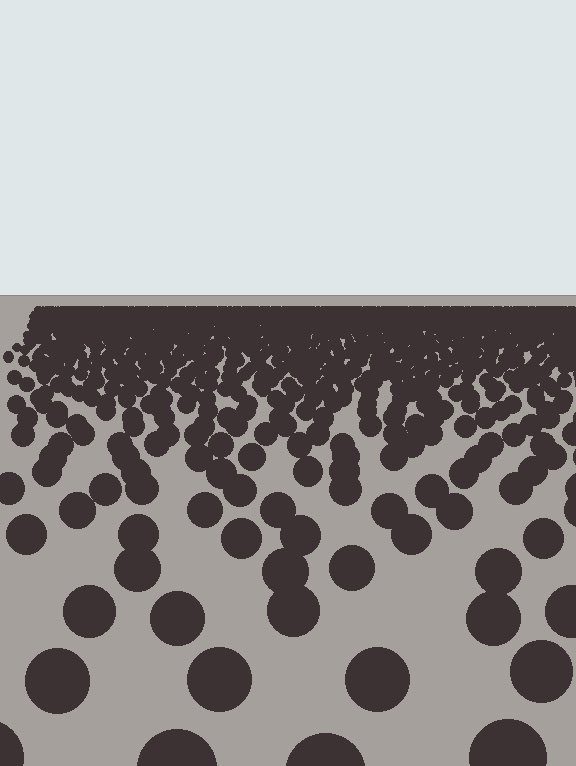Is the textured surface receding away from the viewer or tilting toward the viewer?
The surface is receding away from the viewer. Texture elements get smaller and denser toward the top.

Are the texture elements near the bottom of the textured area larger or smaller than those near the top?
Larger. Near the bottom, elements are closer to the viewer and appear at a bigger on-screen size.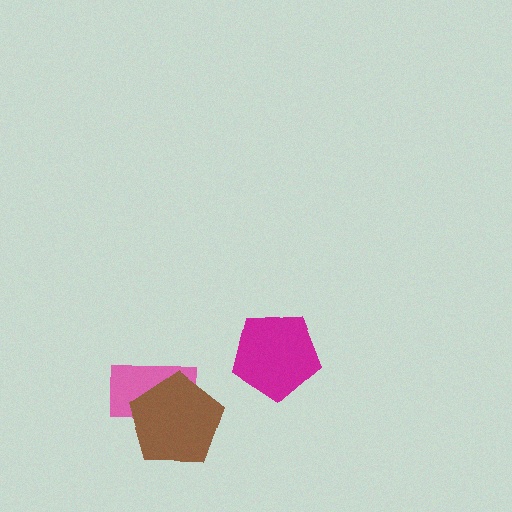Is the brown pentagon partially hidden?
No, no other shape covers it.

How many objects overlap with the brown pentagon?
1 object overlaps with the brown pentagon.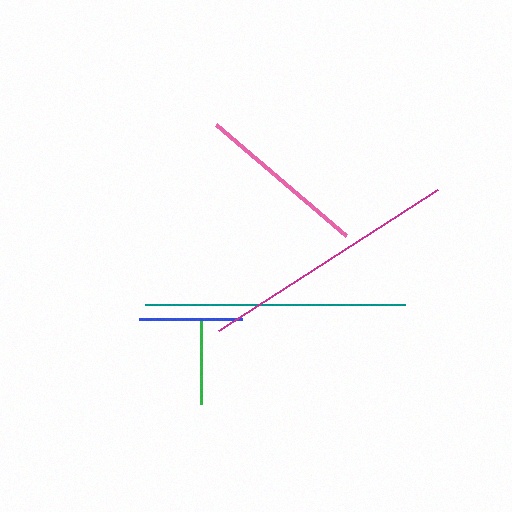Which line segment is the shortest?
The green line is the shortest at approximately 83 pixels.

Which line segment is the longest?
The teal line is the longest at approximately 260 pixels.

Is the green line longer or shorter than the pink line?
The pink line is longer than the green line.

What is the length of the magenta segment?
The magenta segment is approximately 260 pixels long.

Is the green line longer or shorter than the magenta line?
The magenta line is longer than the green line.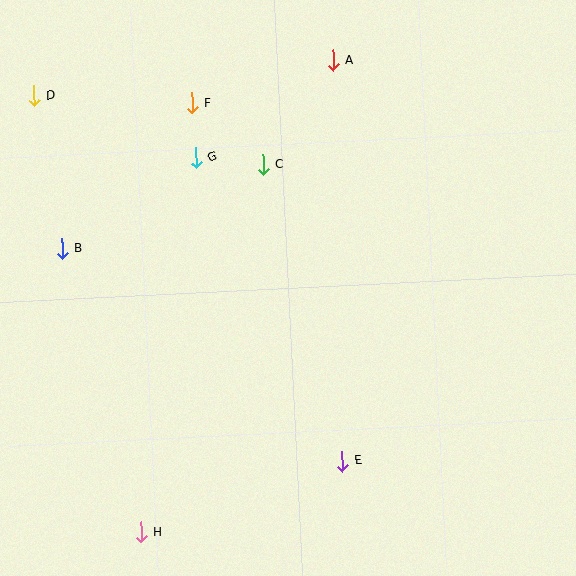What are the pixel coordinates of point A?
Point A is at (333, 60).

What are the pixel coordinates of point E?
Point E is at (342, 461).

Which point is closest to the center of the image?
Point C at (263, 165) is closest to the center.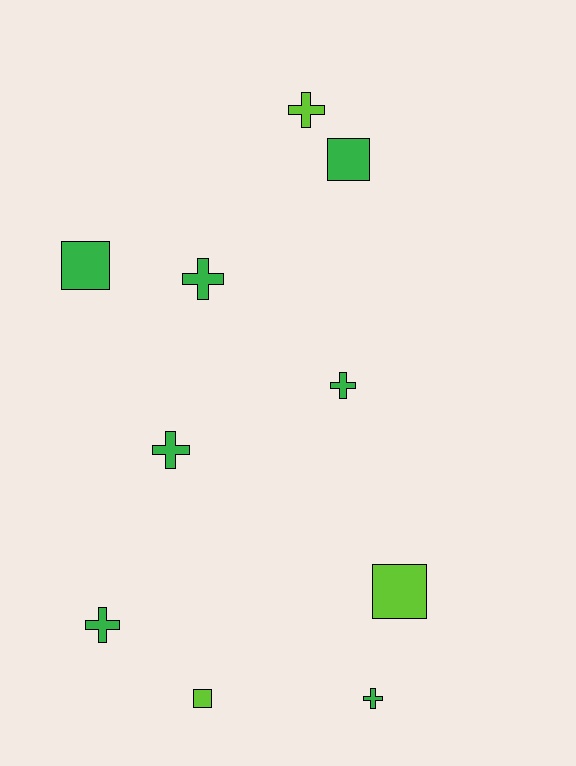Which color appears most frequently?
Green, with 7 objects.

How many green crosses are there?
There are 5 green crosses.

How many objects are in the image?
There are 10 objects.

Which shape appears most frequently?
Cross, with 6 objects.